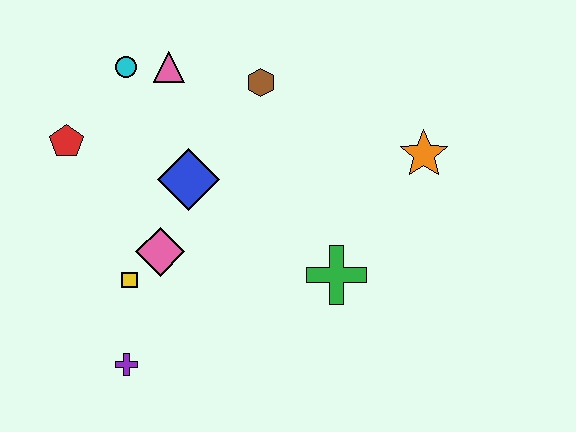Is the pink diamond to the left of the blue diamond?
Yes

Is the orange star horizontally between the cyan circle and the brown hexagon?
No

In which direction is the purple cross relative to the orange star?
The purple cross is to the left of the orange star.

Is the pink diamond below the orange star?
Yes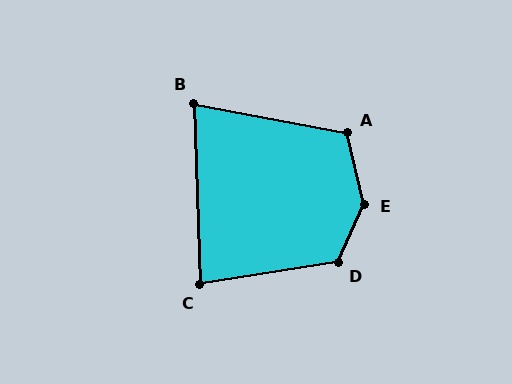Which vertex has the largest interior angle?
E, at approximately 143 degrees.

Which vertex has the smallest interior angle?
B, at approximately 77 degrees.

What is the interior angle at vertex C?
Approximately 83 degrees (acute).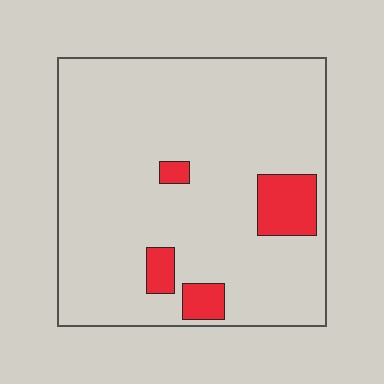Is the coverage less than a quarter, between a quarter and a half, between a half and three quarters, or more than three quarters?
Less than a quarter.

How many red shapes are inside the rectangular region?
4.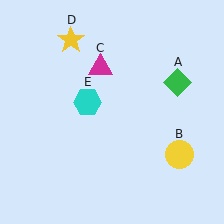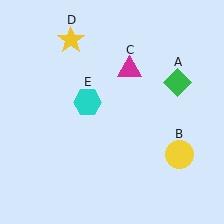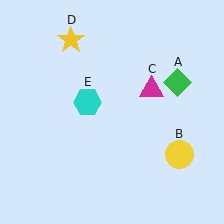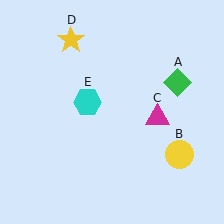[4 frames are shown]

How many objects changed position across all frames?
1 object changed position: magenta triangle (object C).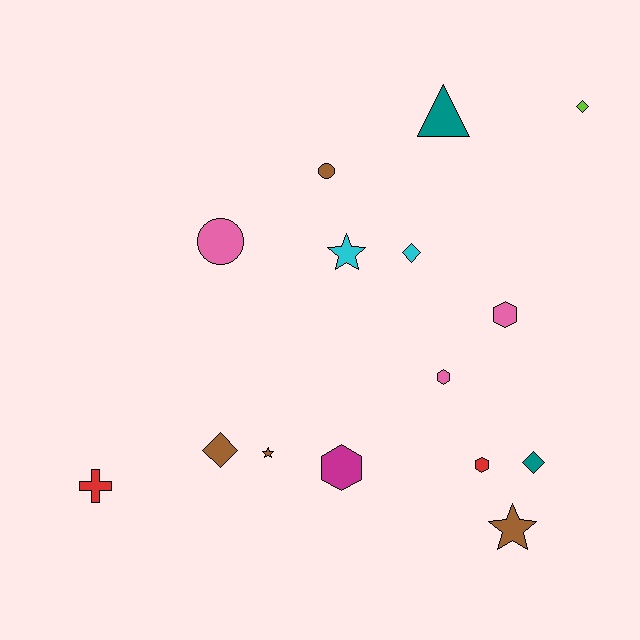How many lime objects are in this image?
There is 1 lime object.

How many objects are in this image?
There are 15 objects.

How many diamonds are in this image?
There are 4 diamonds.